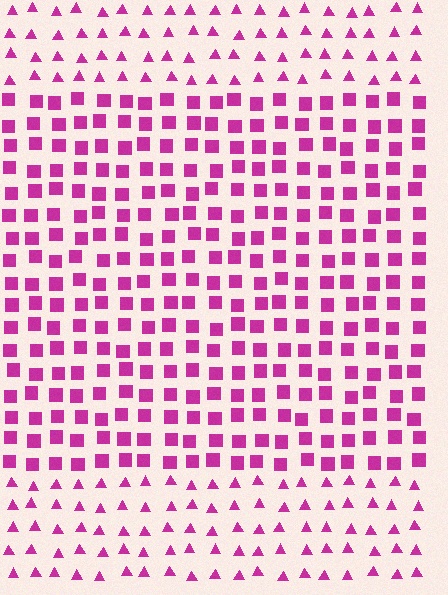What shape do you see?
I see a rectangle.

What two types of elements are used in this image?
The image uses squares inside the rectangle region and triangles outside it.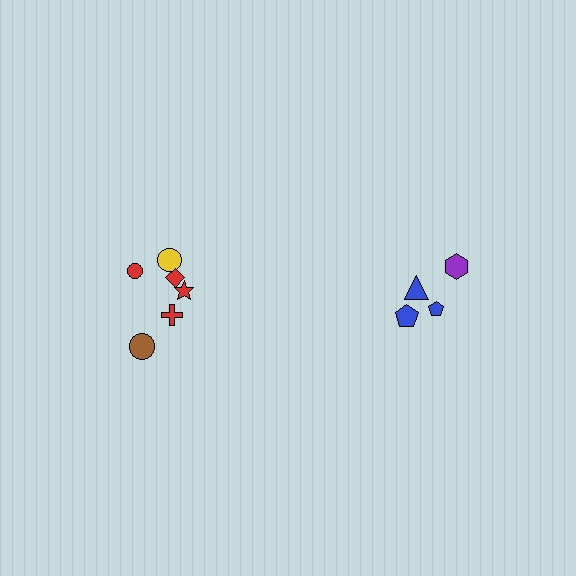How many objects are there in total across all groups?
There are 10 objects.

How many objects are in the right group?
There are 4 objects.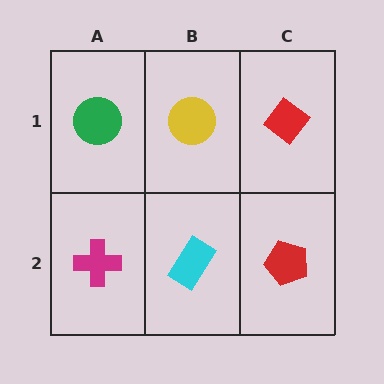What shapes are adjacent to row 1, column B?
A cyan rectangle (row 2, column B), a green circle (row 1, column A), a red diamond (row 1, column C).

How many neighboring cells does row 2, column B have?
3.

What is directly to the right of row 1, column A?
A yellow circle.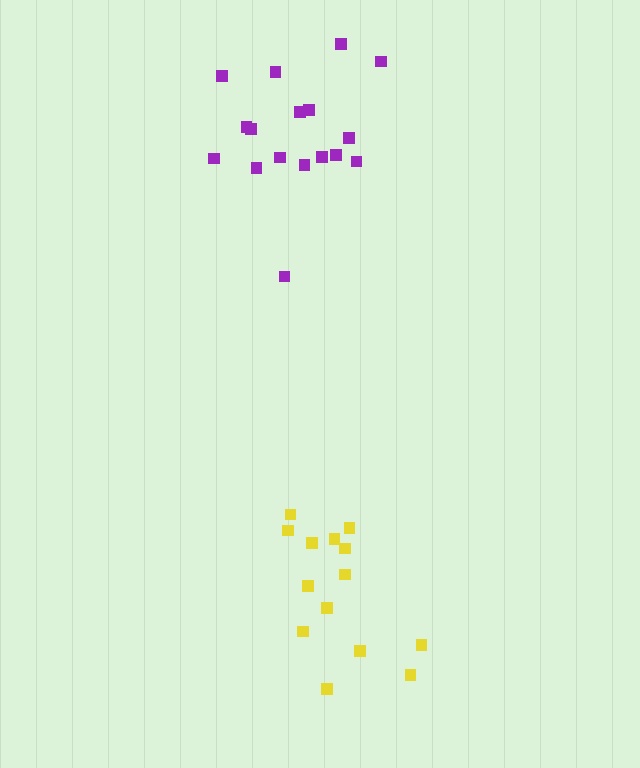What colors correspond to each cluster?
The clusters are colored: yellow, purple.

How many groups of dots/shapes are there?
There are 2 groups.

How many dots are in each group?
Group 1: 14 dots, Group 2: 17 dots (31 total).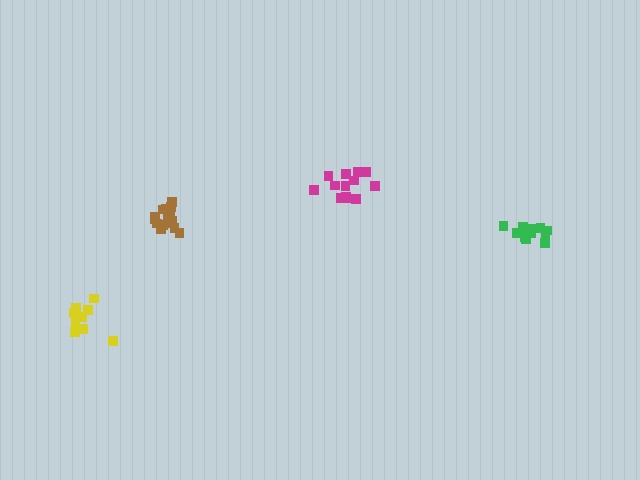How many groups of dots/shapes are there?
There are 4 groups.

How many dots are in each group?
Group 1: 15 dots, Group 2: 14 dots, Group 3: 12 dots, Group 4: 9 dots (50 total).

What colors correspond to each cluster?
The clusters are colored: brown, magenta, green, yellow.